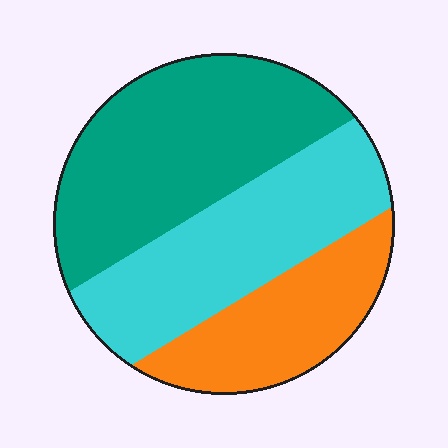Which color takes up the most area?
Teal, at roughly 40%.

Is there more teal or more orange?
Teal.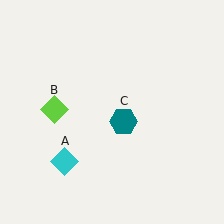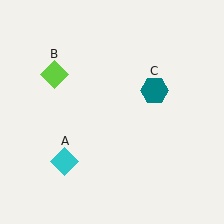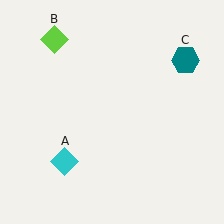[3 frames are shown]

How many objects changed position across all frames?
2 objects changed position: lime diamond (object B), teal hexagon (object C).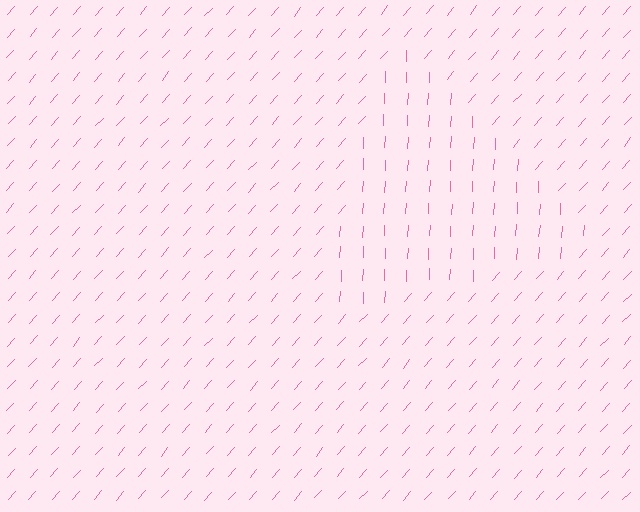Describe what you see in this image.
The image is filled with small pink line segments. A triangle region in the image has lines oriented differently from the surrounding lines, creating a visible texture boundary.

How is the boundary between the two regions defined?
The boundary is defined purely by a change in line orientation (approximately 38 degrees difference). All lines are the same color and thickness.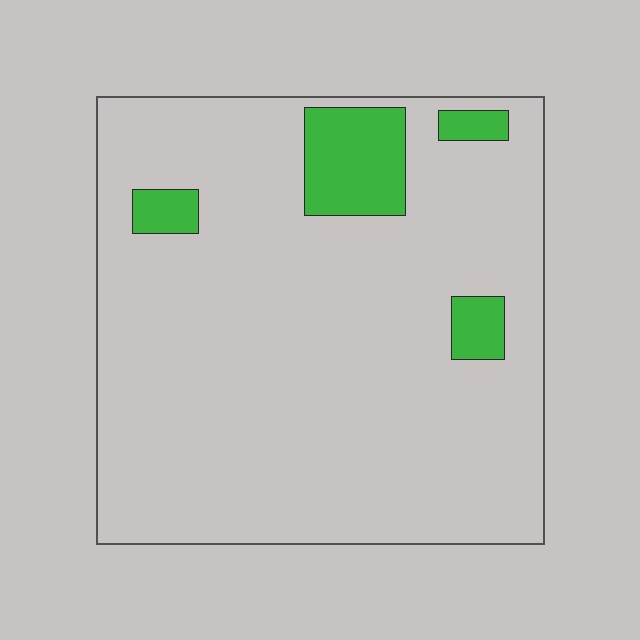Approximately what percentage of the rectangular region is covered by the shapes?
Approximately 10%.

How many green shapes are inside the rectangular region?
4.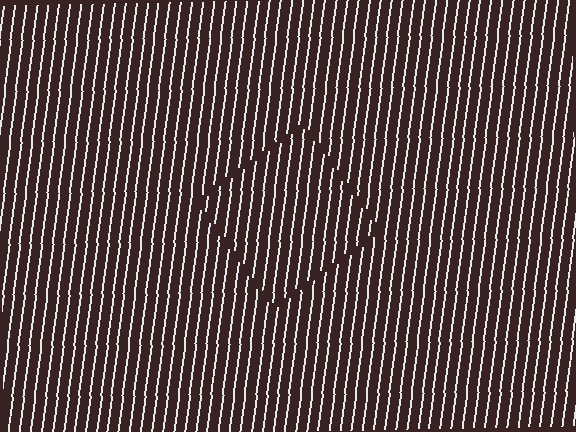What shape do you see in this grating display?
An illusory square. The interior of the shape contains the same grating, shifted by half a period — the contour is defined by the phase discontinuity where line-ends from the inner and outer gratings abut.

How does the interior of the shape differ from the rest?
The interior of the shape contains the same grating, shifted by half a period — the contour is defined by the phase discontinuity where line-ends from the inner and outer gratings abut.